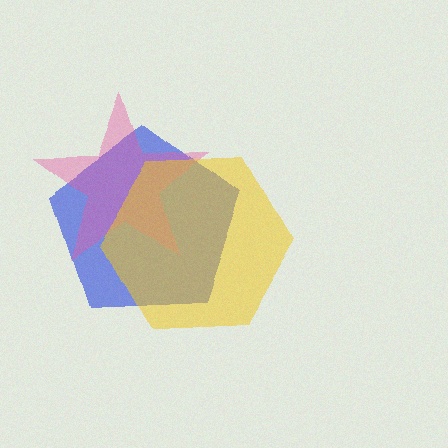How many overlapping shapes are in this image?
There are 3 overlapping shapes in the image.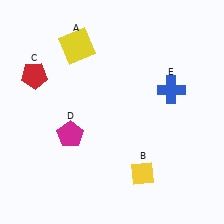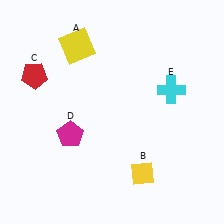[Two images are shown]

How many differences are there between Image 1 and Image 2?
There is 1 difference between the two images.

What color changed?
The cross (E) changed from blue in Image 1 to cyan in Image 2.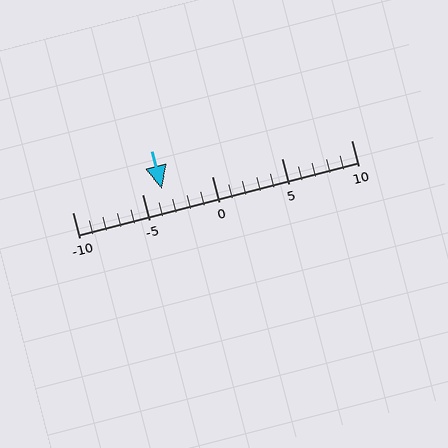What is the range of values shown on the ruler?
The ruler shows values from -10 to 10.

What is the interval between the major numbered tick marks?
The major tick marks are spaced 5 units apart.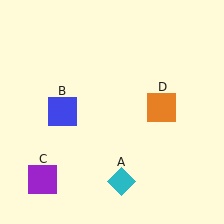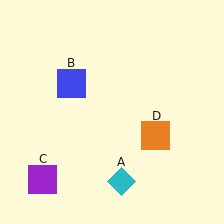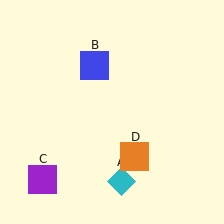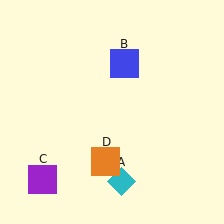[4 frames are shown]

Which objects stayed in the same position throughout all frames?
Cyan diamond (object A) and purple square (object C) remained stationary.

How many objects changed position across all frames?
2 objects changed position: blue square (object B), orange square (object D).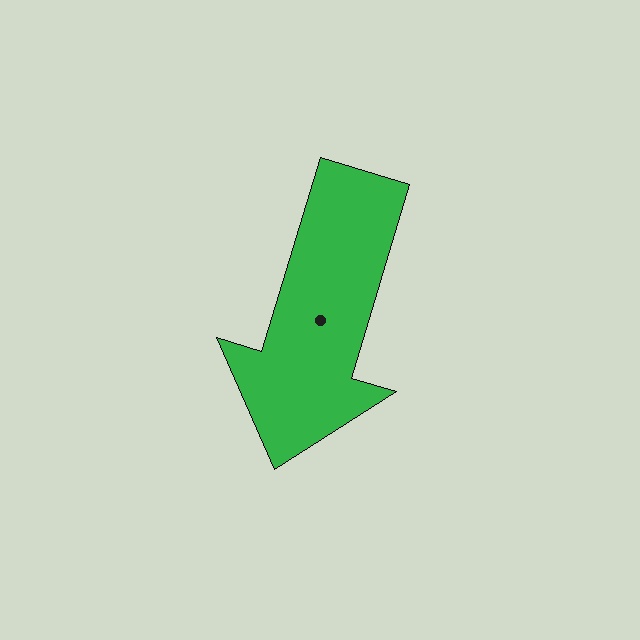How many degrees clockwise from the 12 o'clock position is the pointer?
Approximately 197 degrees.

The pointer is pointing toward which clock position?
Roughly 7 o'clock.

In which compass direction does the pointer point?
South.